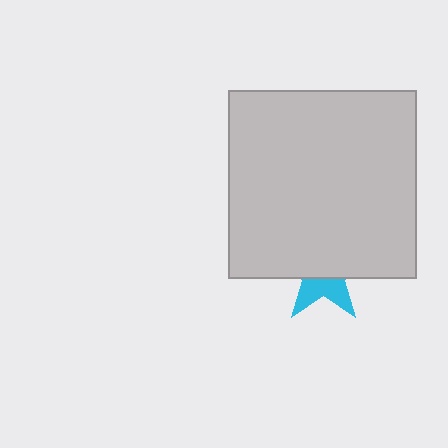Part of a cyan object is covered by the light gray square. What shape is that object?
It is a star.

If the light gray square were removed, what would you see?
You would see the complete cyan star.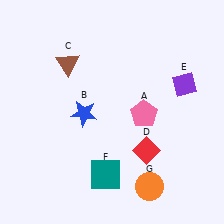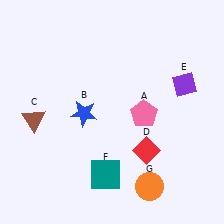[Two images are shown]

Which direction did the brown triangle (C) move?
The brown triangle (C) moved down.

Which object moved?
The brown triangle (C) moved down.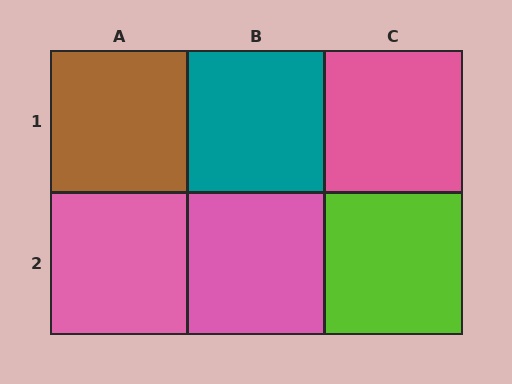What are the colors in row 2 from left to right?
Pink, pink, lime.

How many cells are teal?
1 cell is teal.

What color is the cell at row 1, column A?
Brown.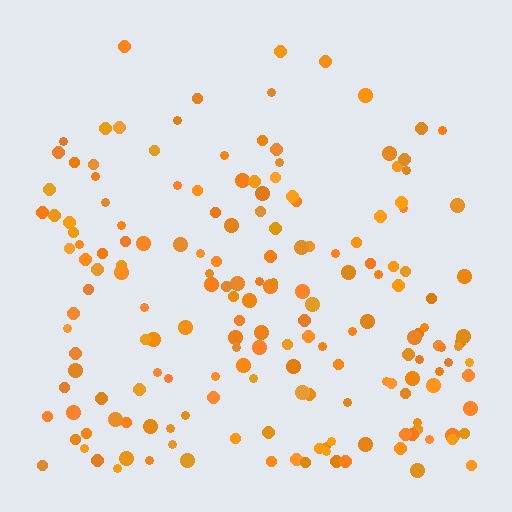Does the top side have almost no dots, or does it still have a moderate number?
Still a moderate number, just noticeably fewer than the bottom.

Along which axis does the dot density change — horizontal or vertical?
Vertical.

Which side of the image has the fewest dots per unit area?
The top.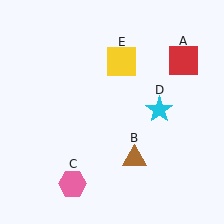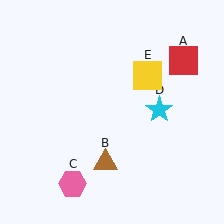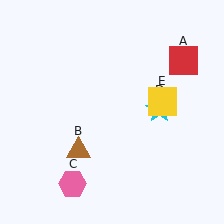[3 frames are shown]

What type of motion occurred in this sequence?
The brown triangle (object B), yellow square (object E) rotated clockwise around the center of the scene.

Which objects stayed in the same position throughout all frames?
Red square (object A) and pink hexagon (object C) and cyan star (object D) remained stationary.